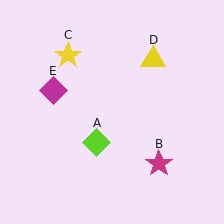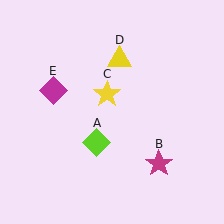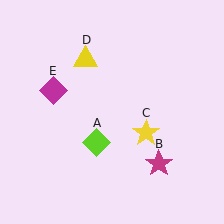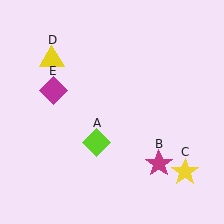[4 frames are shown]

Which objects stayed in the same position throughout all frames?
Lime diamond (object A) and magenta star (object B) and magenta diamond (object E) remained stationary.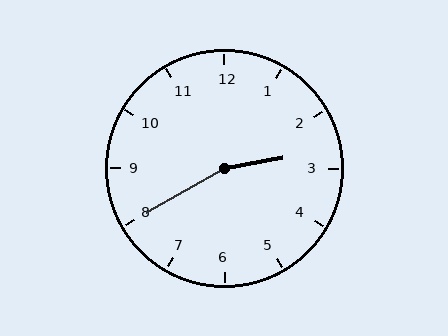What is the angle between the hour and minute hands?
Approximately 160 degrees.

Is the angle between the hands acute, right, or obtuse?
It is obtuse.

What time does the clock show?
2:40.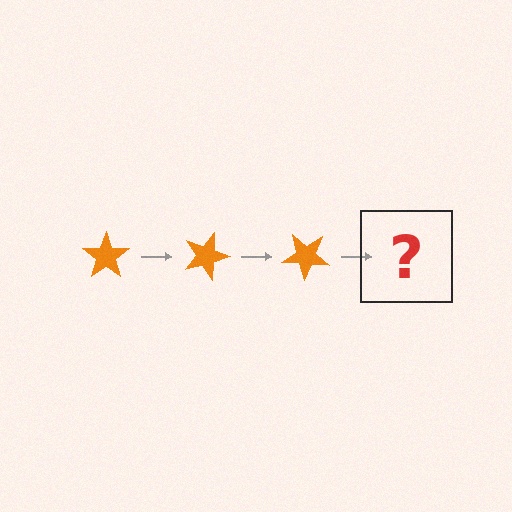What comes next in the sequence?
The next element should be an orange star rotated 60 degrees.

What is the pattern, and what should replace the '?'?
The pattern is that the star rotates 20 degrees each step. The '?' should be an orange star rotated 60 degrees.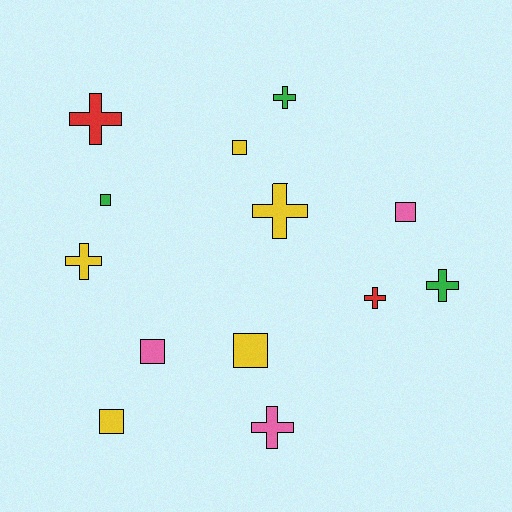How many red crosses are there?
There are 2 red crosses.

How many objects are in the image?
There are 13 objects.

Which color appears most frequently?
Yellow, with 5 objects.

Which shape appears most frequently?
Cross, with 7 objects.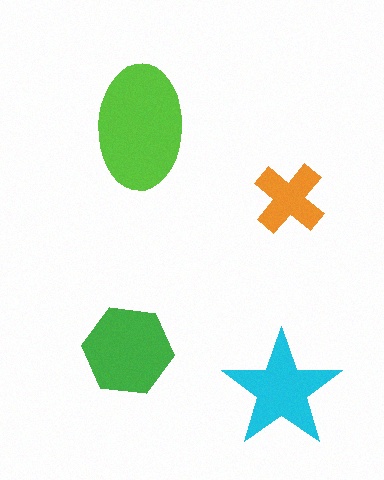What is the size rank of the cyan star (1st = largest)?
3rd.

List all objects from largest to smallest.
The lime ellipse, the green hexagon, the cyan star, the orange cross.